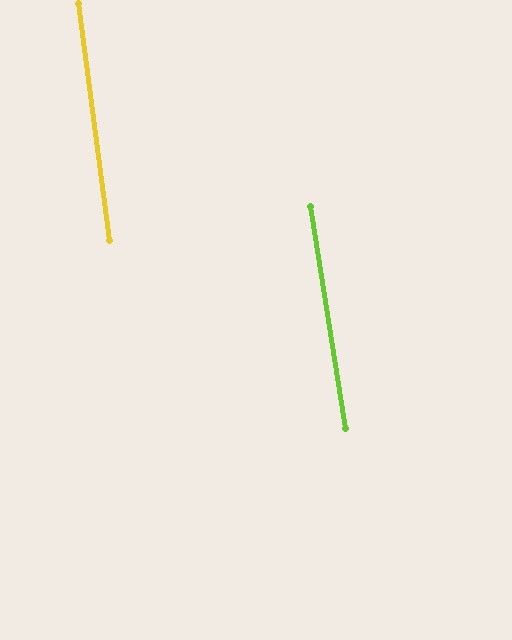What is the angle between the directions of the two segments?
Approximately 1 degree.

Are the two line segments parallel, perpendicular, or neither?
Parallel — their directions differ by only 1.3°.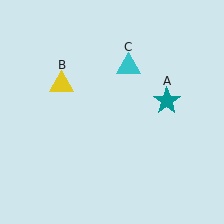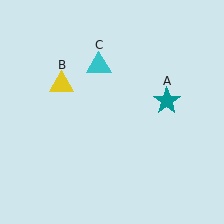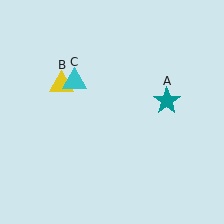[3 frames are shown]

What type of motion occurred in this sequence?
The cyan triangle (object C) rotated counterclockwise around the center of the scene.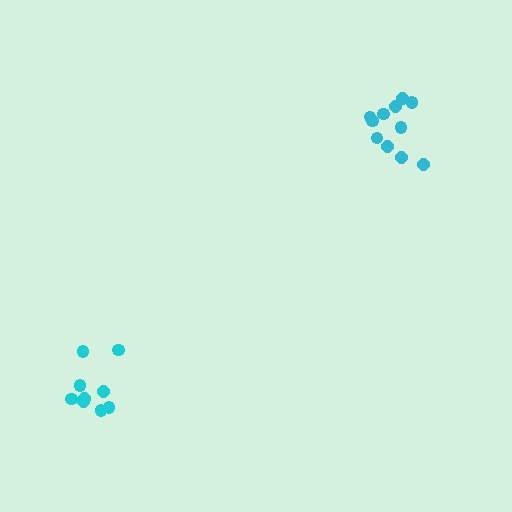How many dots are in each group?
Group 1: 9 dots, Group 2: 11 dots (20 total).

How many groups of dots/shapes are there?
There are 2 groups.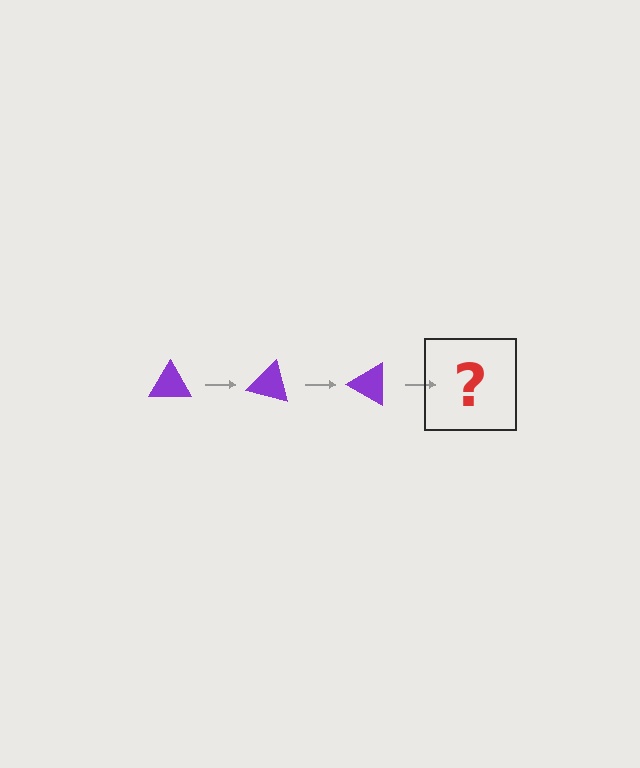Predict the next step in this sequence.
The next step is a purple triangle rotated 45 degrees.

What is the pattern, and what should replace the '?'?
The pattern is that the triangle rotates 15 degrees each step. The '?' should be a purple triangle rotated 45 degrees.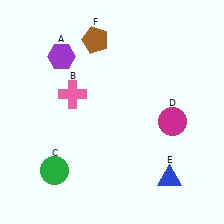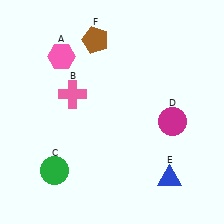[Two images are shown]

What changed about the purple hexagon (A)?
In Image 1, A is purple. In Image 2, it changed to pink.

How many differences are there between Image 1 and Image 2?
There is 1 difference between the two images.